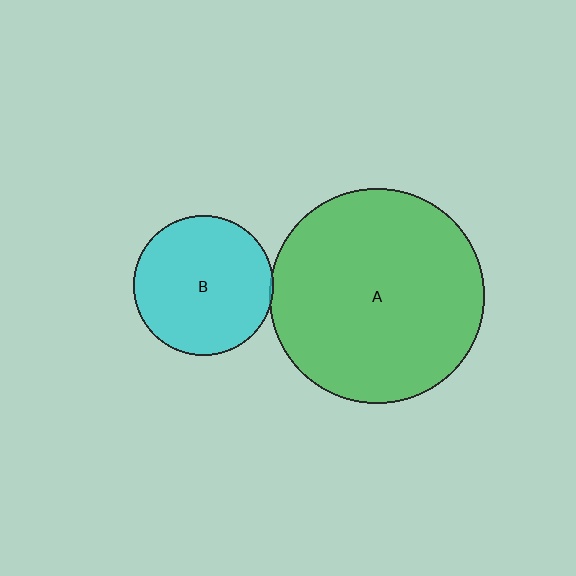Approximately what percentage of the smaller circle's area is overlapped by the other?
Approximately 5%.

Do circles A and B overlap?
Yes.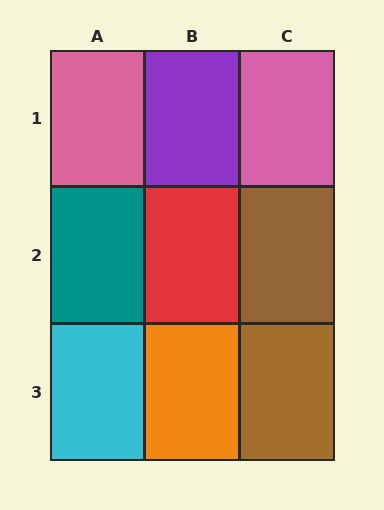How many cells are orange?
1 cell is orange.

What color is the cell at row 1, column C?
Pink.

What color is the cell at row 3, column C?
Brown.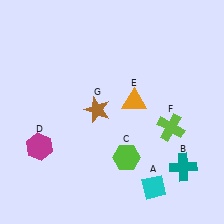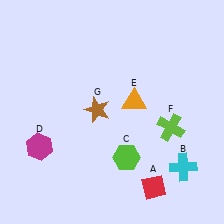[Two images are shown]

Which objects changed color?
A changed from cyan to red. B changed from teal to cyan.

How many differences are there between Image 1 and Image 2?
There are 2 differences between the two images.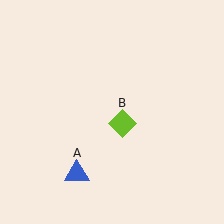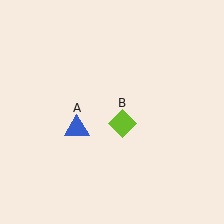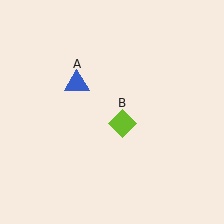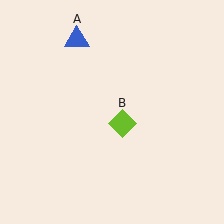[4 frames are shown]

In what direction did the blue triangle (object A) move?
The blue triangle (object A) moved up.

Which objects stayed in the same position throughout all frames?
Lime diamond (object B) remained stationary.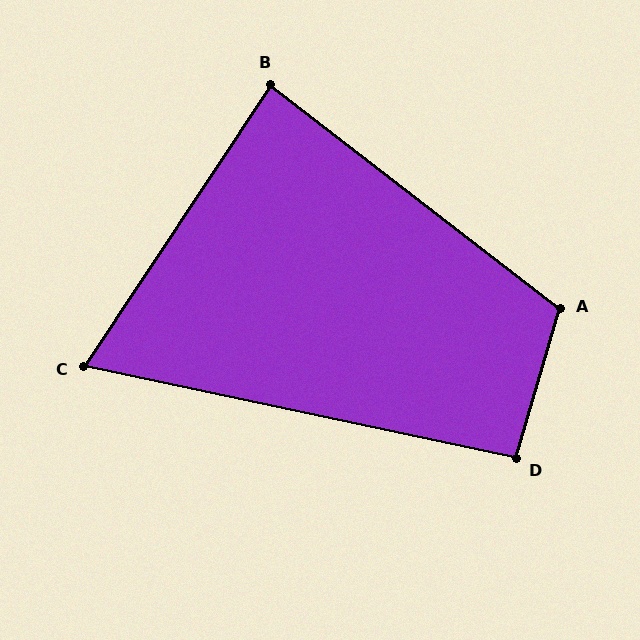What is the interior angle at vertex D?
Approximately 94 degrees (approximately right).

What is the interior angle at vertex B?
Approximately 86 degrees (approximately right).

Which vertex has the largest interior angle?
A, at approximately 111 degrees.